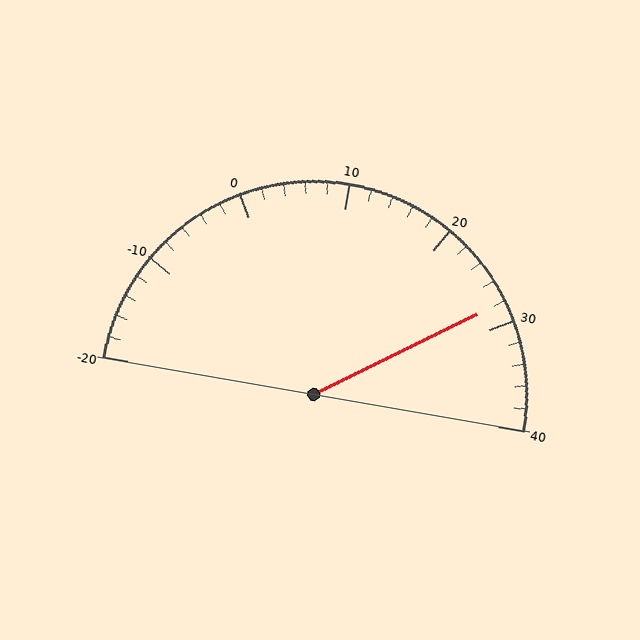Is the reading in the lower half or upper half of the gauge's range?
The reading is in the upper half of the range (-20 to 40).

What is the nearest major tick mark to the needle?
The nearest major tick mark is 30.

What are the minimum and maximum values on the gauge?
The gauge ranges from -20 to 40.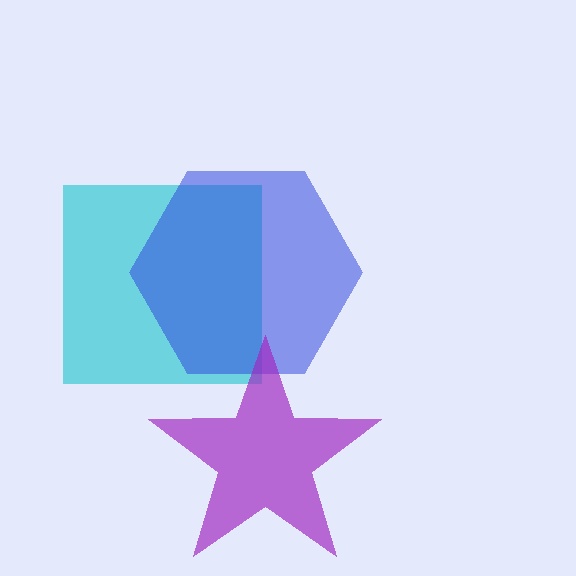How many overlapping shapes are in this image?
There are 3 overlapping shapes in the image.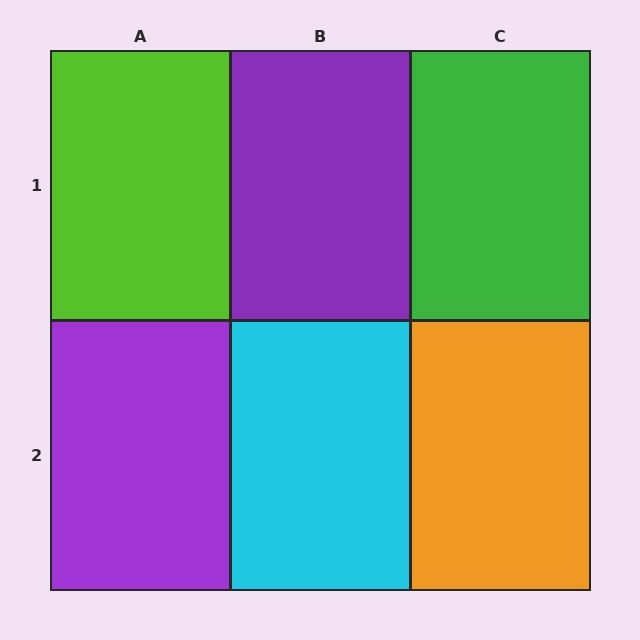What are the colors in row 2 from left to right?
Purple, cyan, orange.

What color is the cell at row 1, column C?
Green.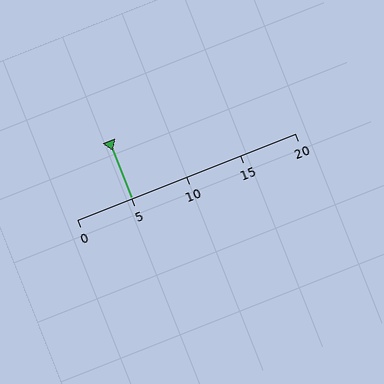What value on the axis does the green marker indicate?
The marker indicates approximately 5.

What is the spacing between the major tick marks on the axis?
The major ticks are spaced 5 apart.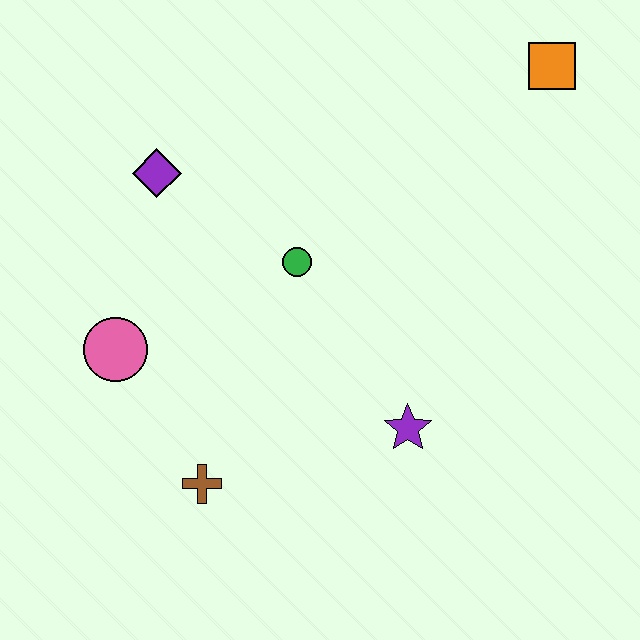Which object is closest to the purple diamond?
The green circle is closest to the purple diamond.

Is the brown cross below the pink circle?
Yes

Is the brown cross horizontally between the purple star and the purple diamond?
Yes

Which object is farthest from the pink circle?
The orange square is farthest from the pink circle.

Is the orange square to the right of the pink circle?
Yes